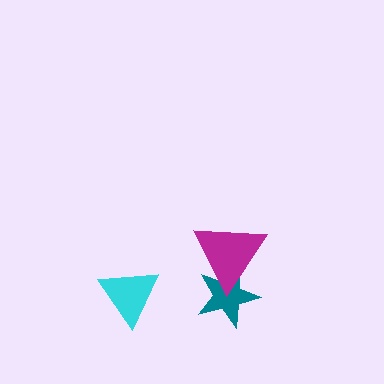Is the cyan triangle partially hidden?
No, no other shape covers it.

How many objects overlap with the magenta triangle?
1 object overlaps with the magenta triangle.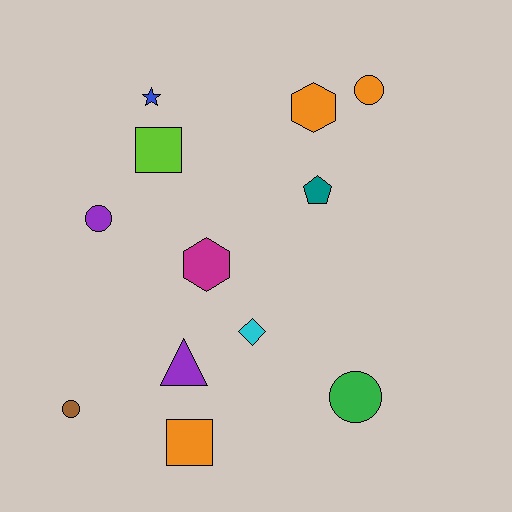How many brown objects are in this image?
There is 1 brown object.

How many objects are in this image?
There are 12 objects.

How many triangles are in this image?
There is 1 triangle.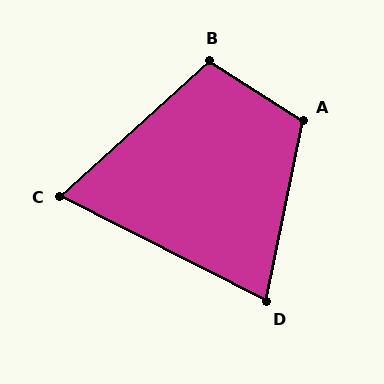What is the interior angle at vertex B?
Approximately 105 degrees (obtuse).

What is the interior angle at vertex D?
Approximately 75 degrees (acute).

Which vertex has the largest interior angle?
A, at approximately 111 degrees.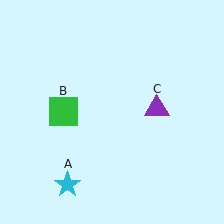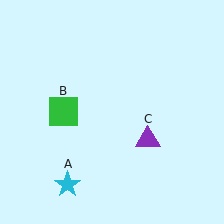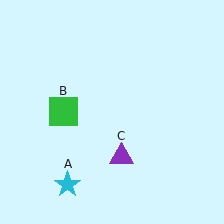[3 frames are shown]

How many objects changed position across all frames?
1 object changed position: purple triangle (object C).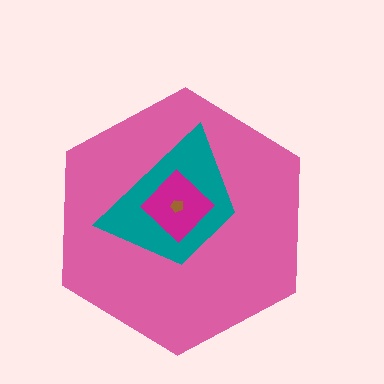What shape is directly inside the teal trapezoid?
The magenta diamond.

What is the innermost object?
The brown pentagon.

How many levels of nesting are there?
4.